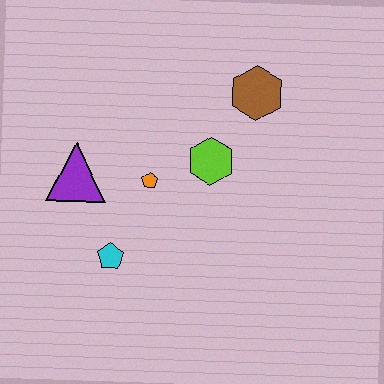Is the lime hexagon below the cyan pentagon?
No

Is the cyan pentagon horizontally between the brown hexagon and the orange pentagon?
No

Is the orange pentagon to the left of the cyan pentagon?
No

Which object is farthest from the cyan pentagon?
The brown hexagon is farthest from the cyan pentagon.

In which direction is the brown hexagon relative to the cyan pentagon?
The brown hexagon is above the cyan pentagon.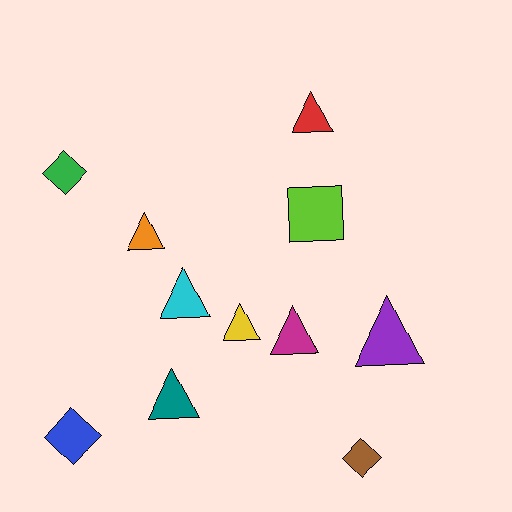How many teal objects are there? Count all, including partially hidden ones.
There is 1 teal object.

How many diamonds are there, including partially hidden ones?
There are 3 diamonds.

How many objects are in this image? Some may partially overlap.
There are 11 objects.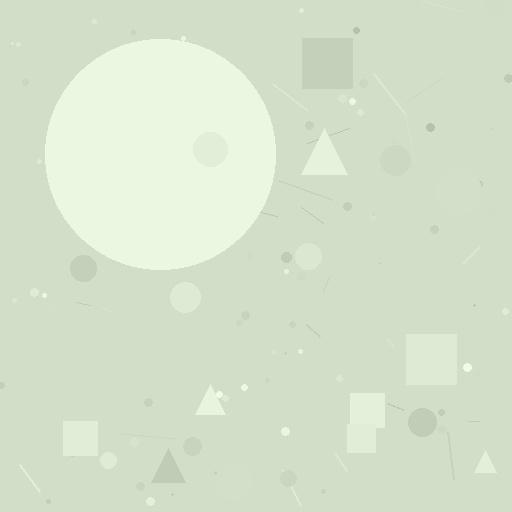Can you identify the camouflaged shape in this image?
The camouflaged shape is a circle.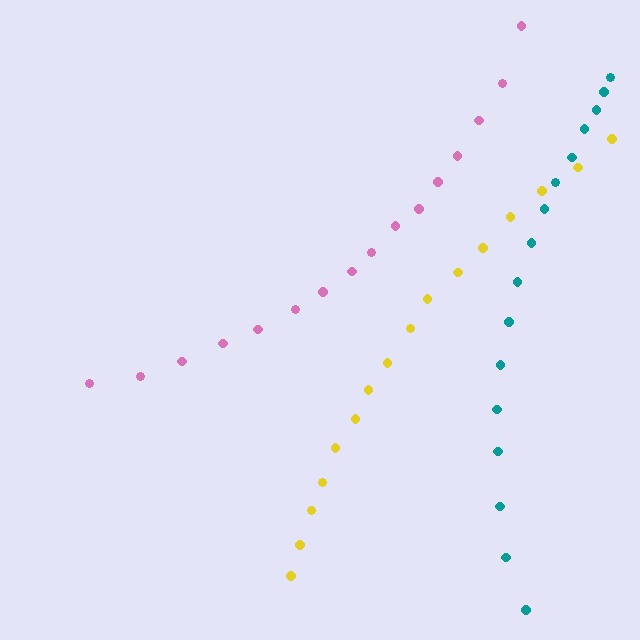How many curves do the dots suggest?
There are 3 distinct paths.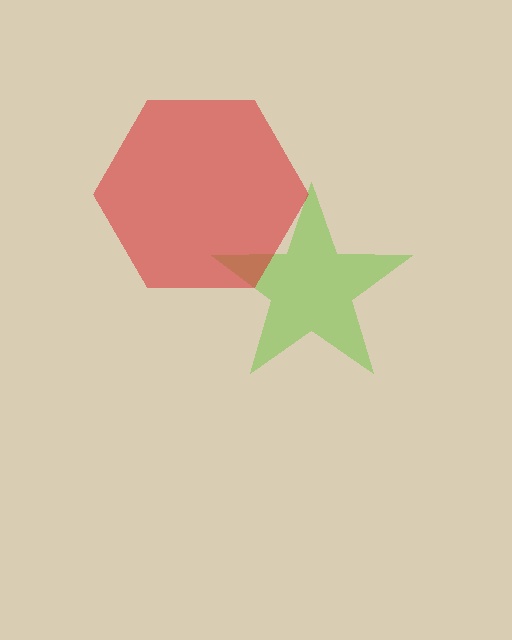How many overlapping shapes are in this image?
There are 2 overlapping shapes in the image.